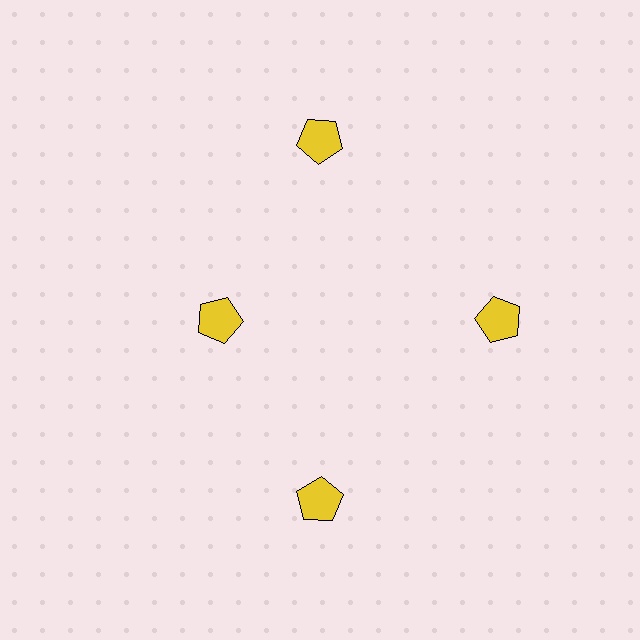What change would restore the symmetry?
The symmetry would be restored by moving it outward, back onto the ring so that all 4 pentagons sit at equal angles and equal distance from the center.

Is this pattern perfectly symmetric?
No. The 4 yellow pentagons are arranged in a ring, but one element near the 9 o'clock position is pulled inward toward the center, breaking the 4-fold rotational symmetry.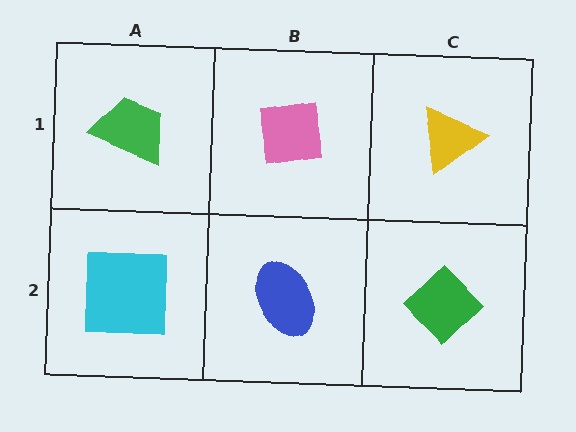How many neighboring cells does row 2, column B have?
3.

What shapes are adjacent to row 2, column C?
A yellow triangle (row 1, column C), a blue ellipse (row 2, column B).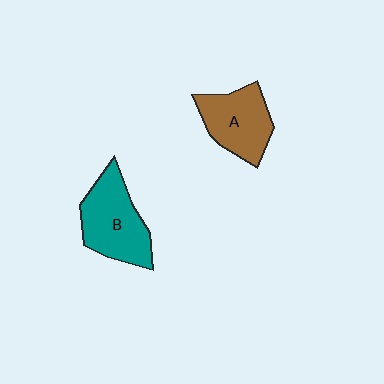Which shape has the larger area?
Shape B (teal).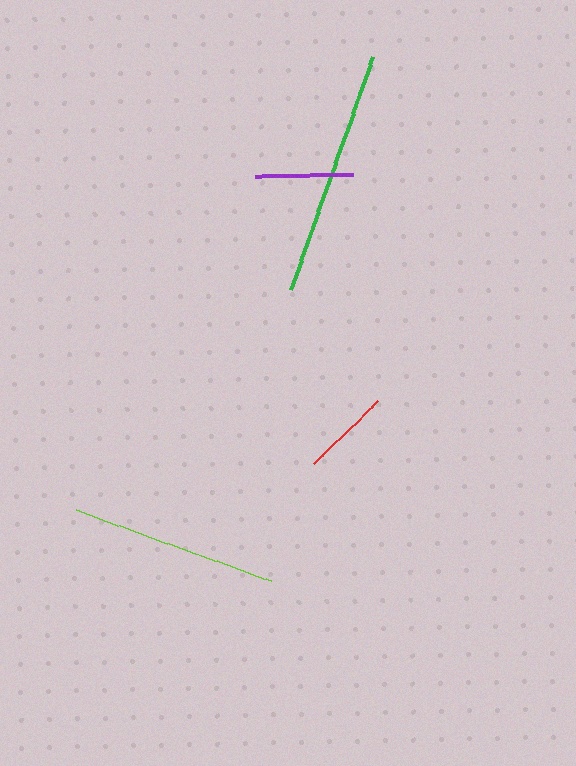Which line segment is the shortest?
The red line is the shortest at approximately 90 pixels.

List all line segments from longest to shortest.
From longest to shortest: green, lime, purple, red.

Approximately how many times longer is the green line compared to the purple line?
The green line is approximately 2.5 times the length of the purple line.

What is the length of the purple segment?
The purple segment is approximately 98 pixels long.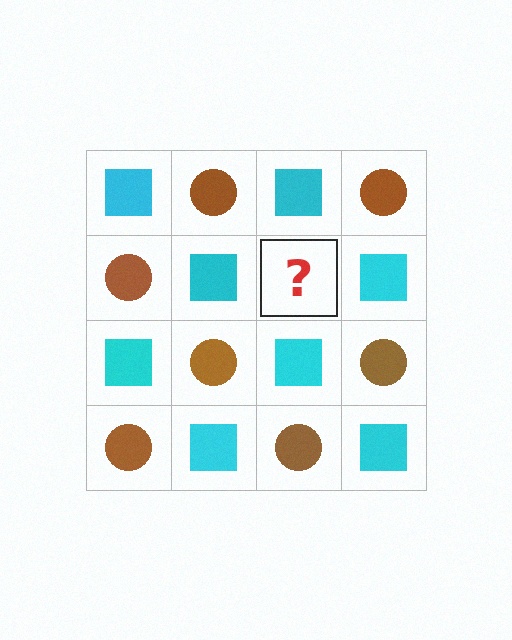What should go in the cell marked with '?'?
The missing cell should contain a brown circle.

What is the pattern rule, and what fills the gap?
The rule is that it alternates cyan square and brown circle in a checkerboard pattern. The gap should be filled with a brown circle.